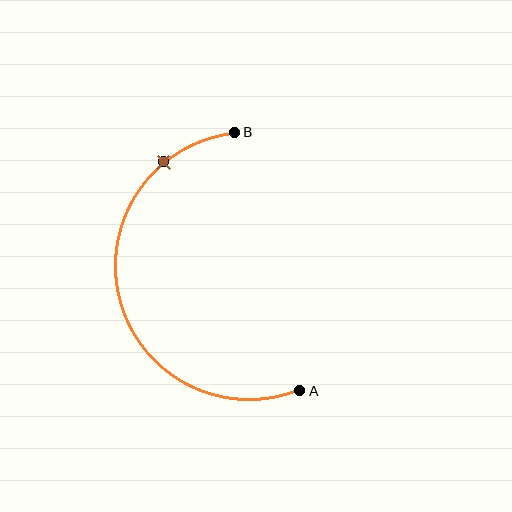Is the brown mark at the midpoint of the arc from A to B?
No. The brown mark lies on the arc but is closer to endpoint B. The arc midpoint would be at the point on the curve equidistant along the arc from both A and B.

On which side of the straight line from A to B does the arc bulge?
The arc bulges to the left of the straight line connecting A and B.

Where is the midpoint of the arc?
The arc midpoint is the point on the curve farthest from the straight line joining A and B. It sits to the left of that line.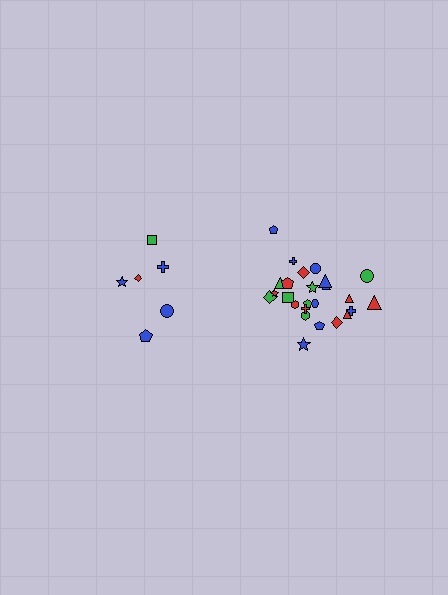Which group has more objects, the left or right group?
The right group.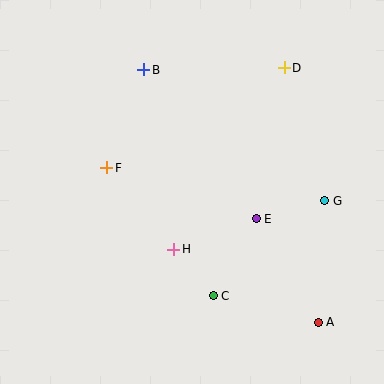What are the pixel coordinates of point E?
Point E is at (256, 219).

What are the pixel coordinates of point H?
Point H is at (174, 249).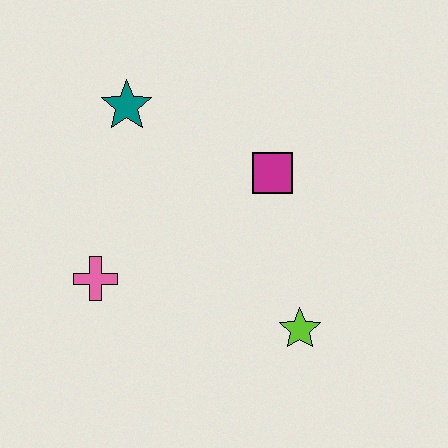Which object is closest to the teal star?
The magenta square is closest to the teal star.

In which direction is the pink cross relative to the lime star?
The pink cross is to the left of the lime star.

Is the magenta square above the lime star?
Yes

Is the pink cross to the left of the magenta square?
Yes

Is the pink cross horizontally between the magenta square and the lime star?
No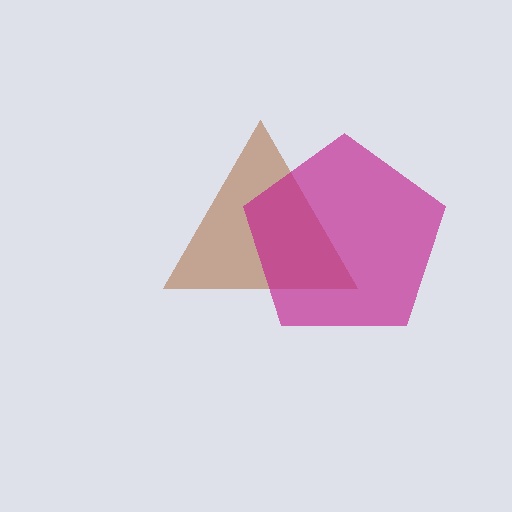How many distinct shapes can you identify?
There are 2 distinct shapes: a brown triangle, a magenta pentagon.